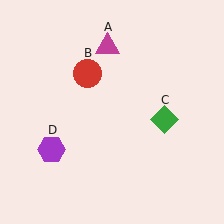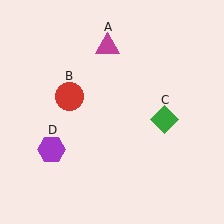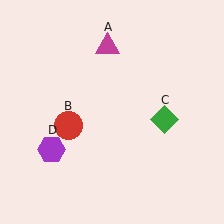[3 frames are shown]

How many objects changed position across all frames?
1 object changed position: red circle (object B).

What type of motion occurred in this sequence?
The red circle (object B) rotated counterclockwise around the center of the scene.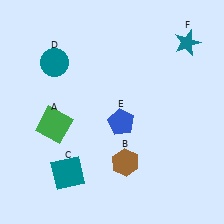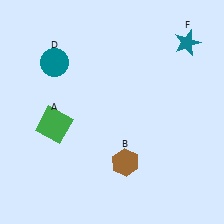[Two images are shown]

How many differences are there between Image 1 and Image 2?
There are 2 differences between the two images.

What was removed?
The teal square (C), the blue pentagon (E) were removed in Image 2.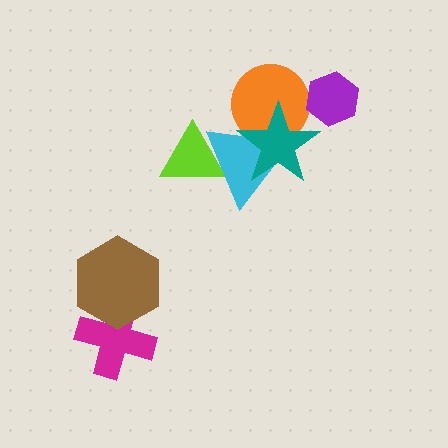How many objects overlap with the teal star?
2 objects overlap with the teal star.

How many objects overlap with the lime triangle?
1 object overlaps with the lime triangle.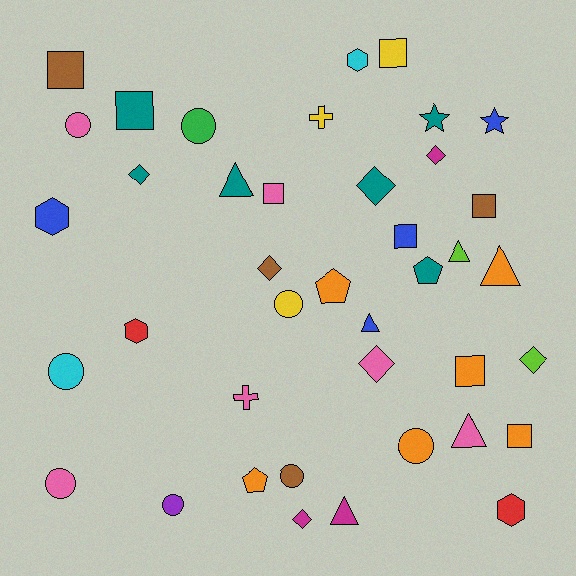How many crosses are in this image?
There are 2 crosses.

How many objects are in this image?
There are 40 objects.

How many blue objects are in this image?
There are 4 blue objects.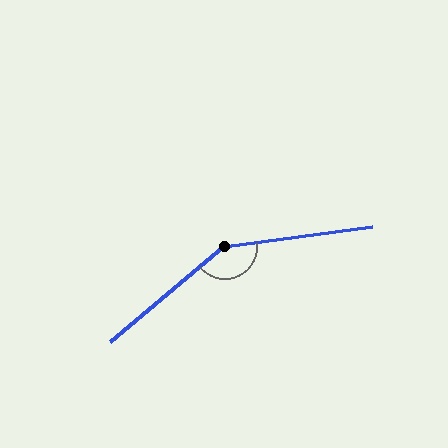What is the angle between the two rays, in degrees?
Approximately 148 degrees.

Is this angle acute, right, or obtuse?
It is obtuse.